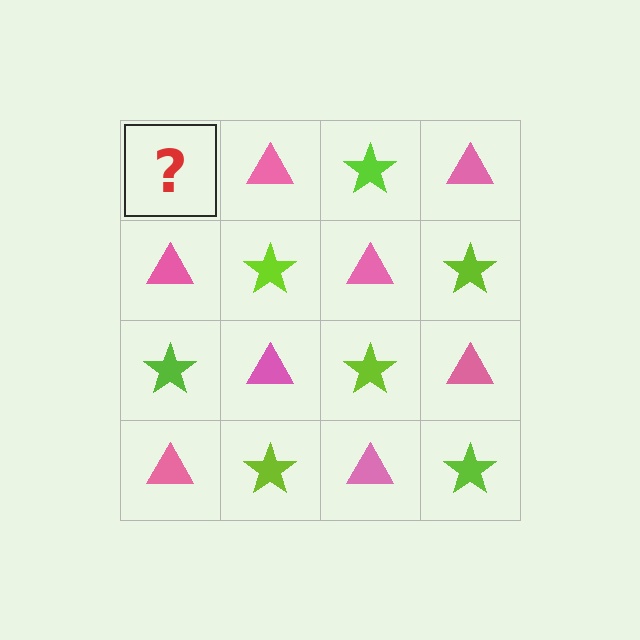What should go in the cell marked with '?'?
The missing cell should contain a lime star.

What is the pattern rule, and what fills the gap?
The rule is that it alternates lime star and pink triangle in a checkerboard pattern. The gap should be filled with a lime star.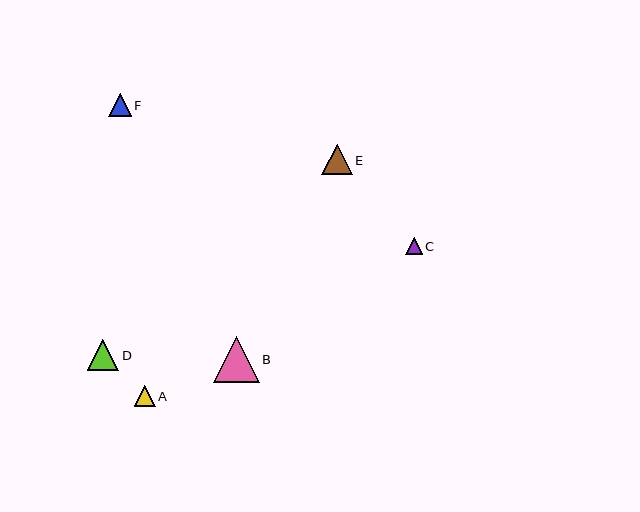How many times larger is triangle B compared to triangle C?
Triangle B is approximately 2.7 times the size of triangle C.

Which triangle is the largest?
Triangle B is the largest with a size of approximately 46 pixels.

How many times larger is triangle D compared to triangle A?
Triangle D is approximately 1.5 times the size of triangle A.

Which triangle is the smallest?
Triangle C is the smallest with a size of approximately 17 pixels.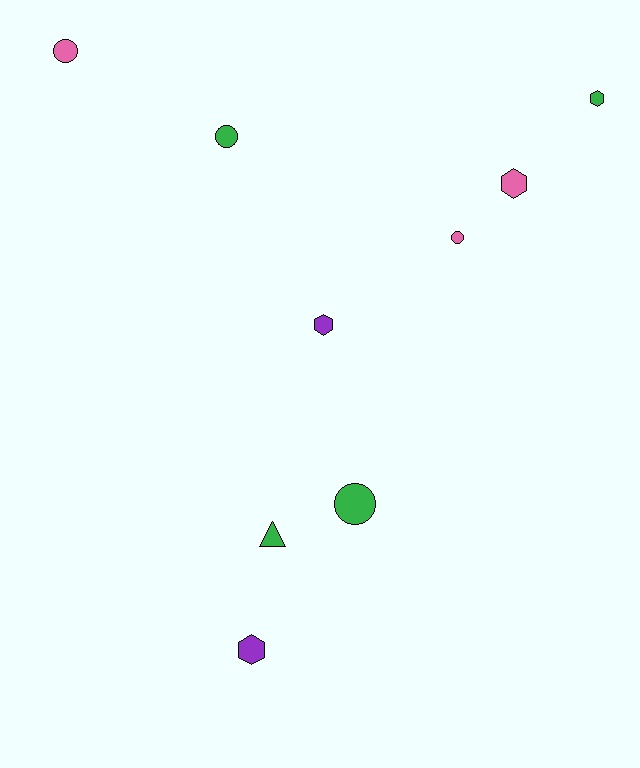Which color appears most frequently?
Green, with 4 objects.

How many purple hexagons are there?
There are 2 purple hexagons.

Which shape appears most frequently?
Hexagon, with 4 objects.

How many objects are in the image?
There are 9 objects.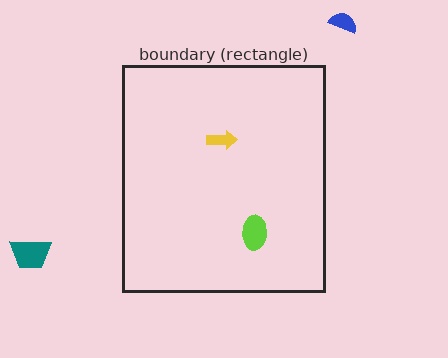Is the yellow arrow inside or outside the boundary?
Inside.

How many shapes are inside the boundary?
2 inside, 2 outside.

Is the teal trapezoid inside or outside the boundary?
Outside.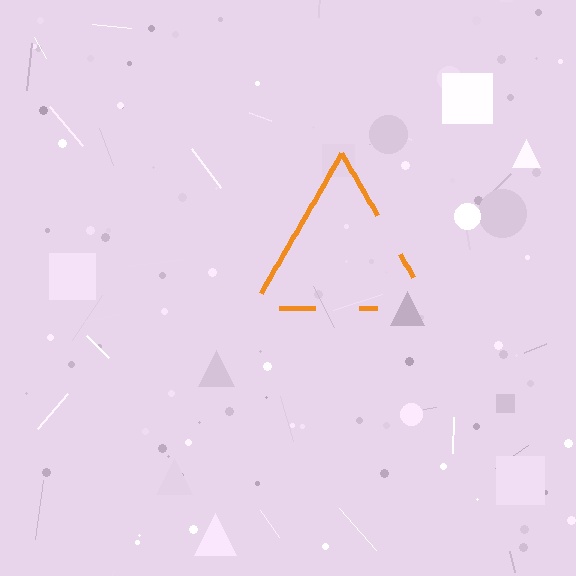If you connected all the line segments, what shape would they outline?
They would outline a triangle.